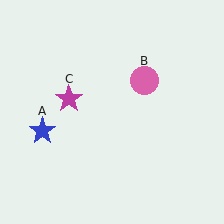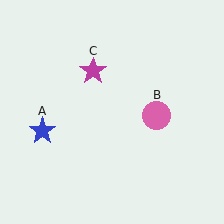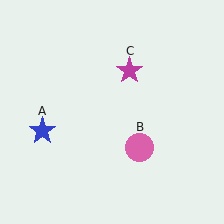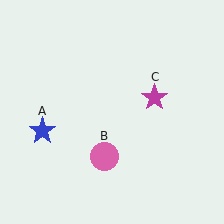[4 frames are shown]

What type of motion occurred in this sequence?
The pink circle (object B), magenta star (object C) rotated clockwise around the center of the scene.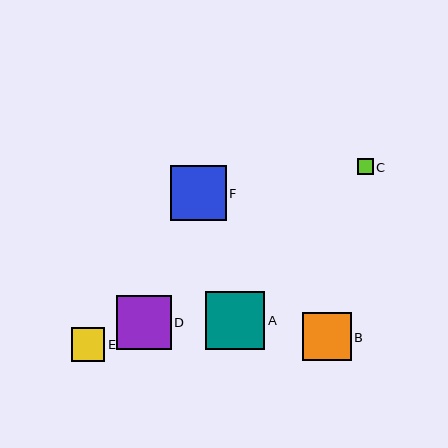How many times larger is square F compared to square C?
Square F is approximately 3.5 times the size of square C.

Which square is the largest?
Square A is the largest with a size of approximately 59 pixels.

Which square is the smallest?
Square C is the smallest with a size of approximately 16 pixels.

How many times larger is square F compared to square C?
Square F is approximately 3.5 times the size of square C.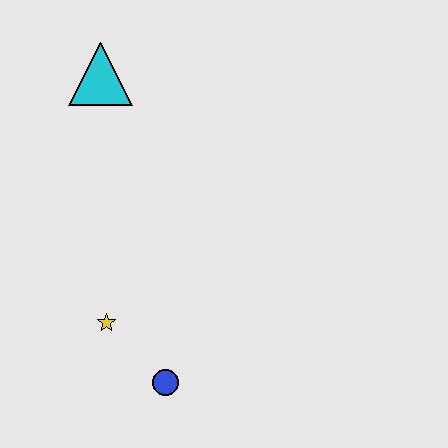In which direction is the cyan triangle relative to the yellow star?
The cyan triangle is above the yellow star.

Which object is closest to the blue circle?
The yellow star is closest to the blue circle.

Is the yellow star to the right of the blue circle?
No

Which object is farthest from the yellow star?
The cyan triangle is farthest from the yellow star.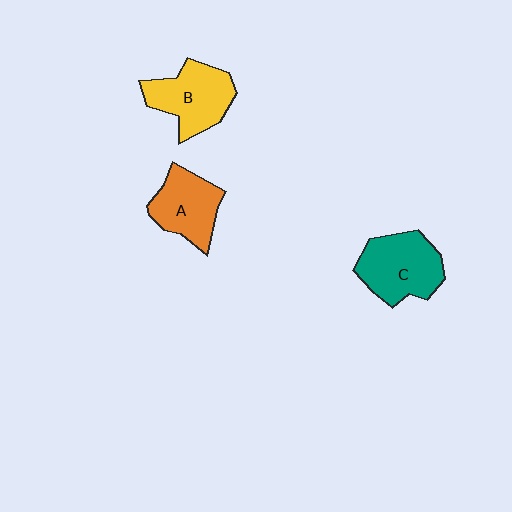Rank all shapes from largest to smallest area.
From largest to smallest: C (teal), B (yellow), A (orange).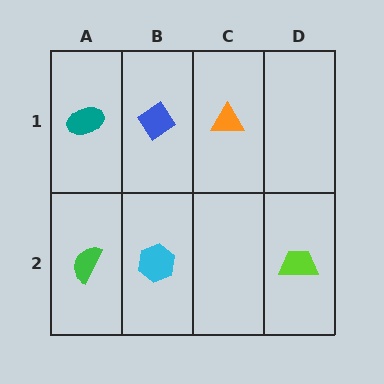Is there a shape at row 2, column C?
No, that cell is empty.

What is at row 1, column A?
A teal ellipse.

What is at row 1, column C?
An orange triangle.